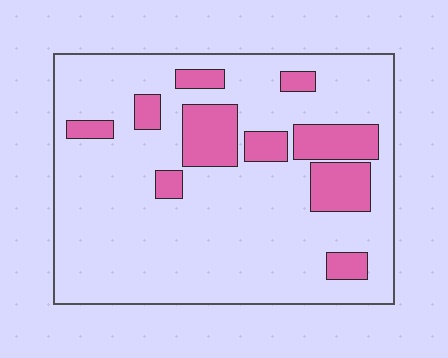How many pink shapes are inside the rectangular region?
10.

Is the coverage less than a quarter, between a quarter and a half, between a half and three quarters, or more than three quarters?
Less than a quarter.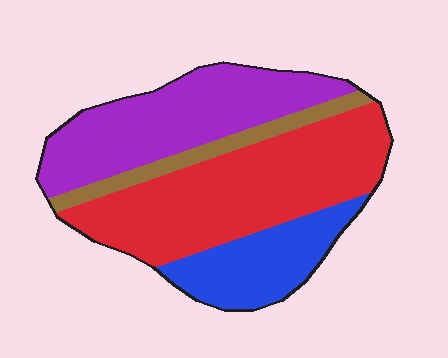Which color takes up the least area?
Brown, at roughly 10%.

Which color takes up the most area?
Red, at roughly 40%.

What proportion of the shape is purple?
Purple covers 31% of the shape.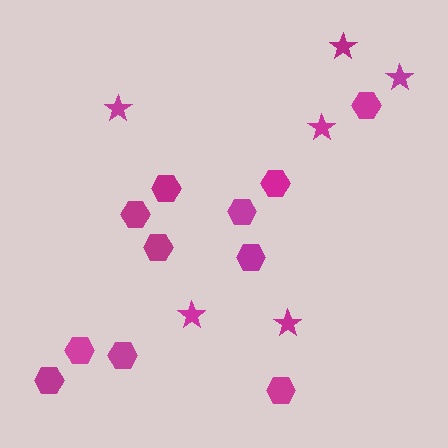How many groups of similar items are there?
There are 2 groups: one group of stars (6) and one group of hexagons (11).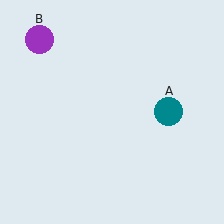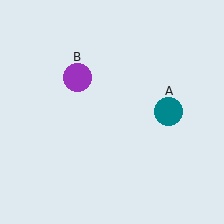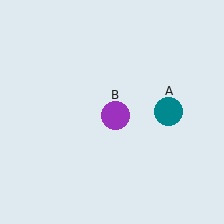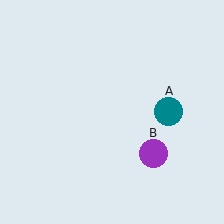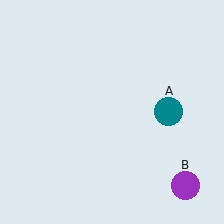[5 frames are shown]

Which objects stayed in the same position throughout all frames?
Teal circle (object A) remained stationary.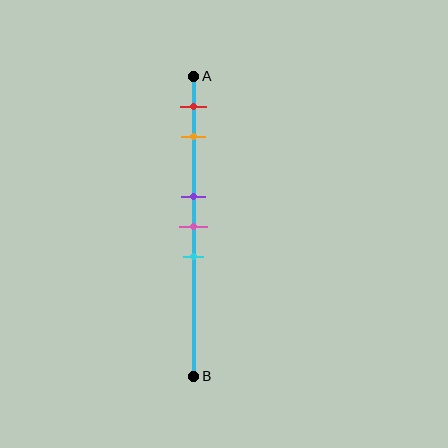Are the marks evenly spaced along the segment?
No, the marks are not evenly spaced.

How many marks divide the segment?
There are 5 marks dividing the segment.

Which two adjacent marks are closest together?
The purple and pink marks are the closest adjacent pair.